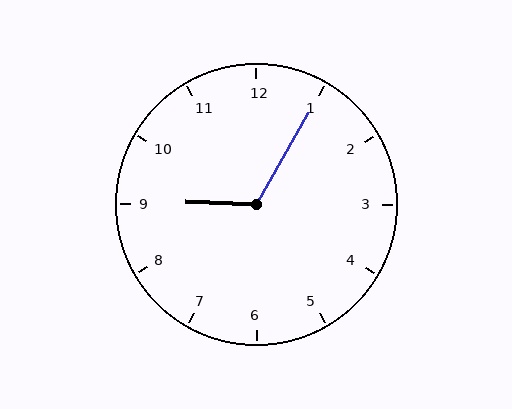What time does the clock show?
9:05.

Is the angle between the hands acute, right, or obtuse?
It is obtuse.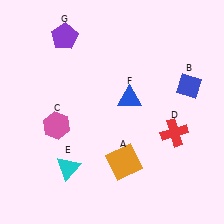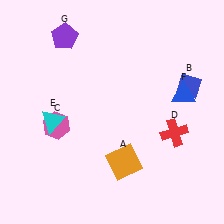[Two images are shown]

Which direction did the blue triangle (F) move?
The blue triangle (F) moved right.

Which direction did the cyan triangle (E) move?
The cyan triangle (E) moved up.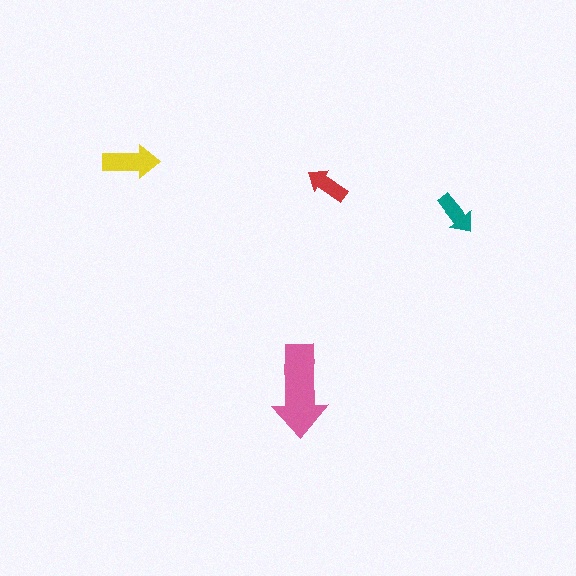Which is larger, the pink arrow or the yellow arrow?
The pink one.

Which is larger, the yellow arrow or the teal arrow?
The yellow one.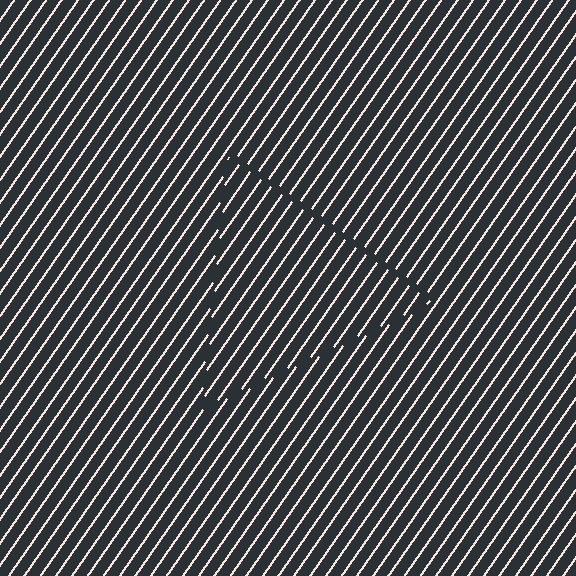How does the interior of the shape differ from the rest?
The interior of the shape contains the same grating, shifted by half a period — the contour is defined by the phase discontinuity where line-ends from the inner and outer gratings abut.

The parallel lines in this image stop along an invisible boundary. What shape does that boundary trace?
An illusory triangle. The interior of the shape contains the same grating, shifted by half a period — the contour is defined by the phase discontinuity where line-ends from the inner and outer gratings abut.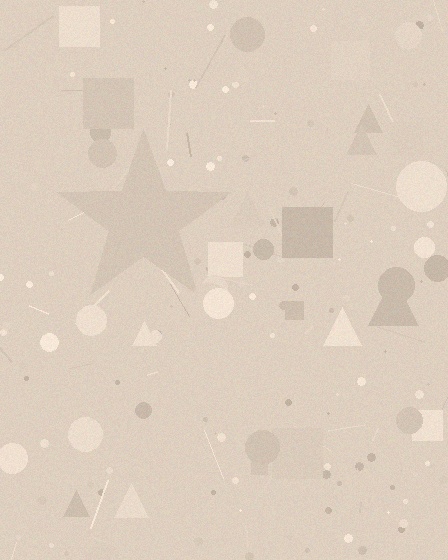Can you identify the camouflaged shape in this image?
The camouflaged shape is a star.